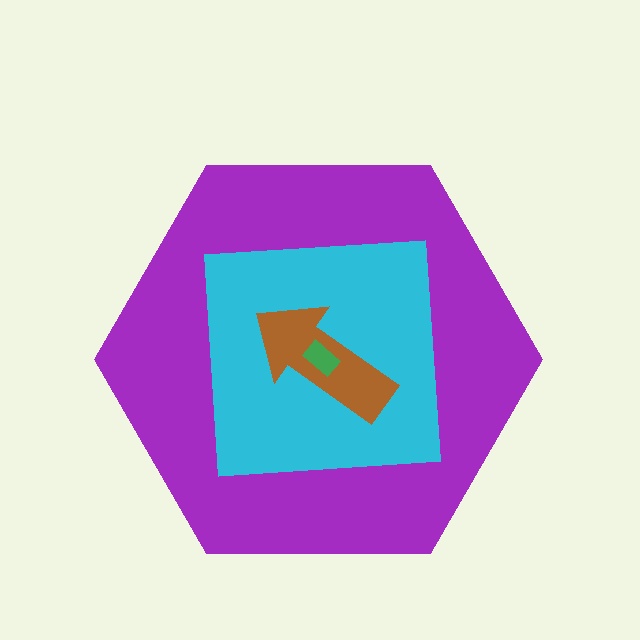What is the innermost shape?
The green rectangle.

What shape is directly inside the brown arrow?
The green rectangle.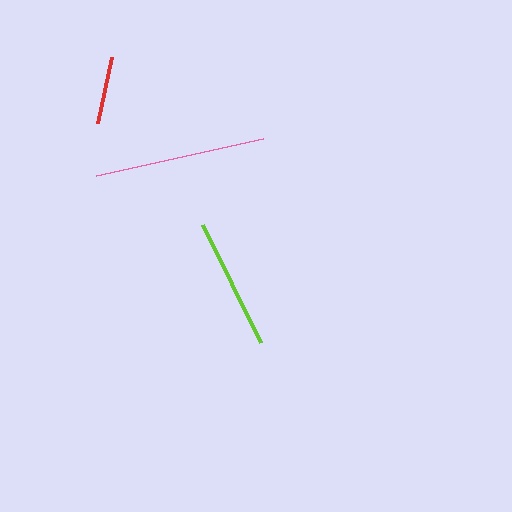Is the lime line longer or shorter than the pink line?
The pink line is longer than the lime line.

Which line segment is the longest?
The pink line is the longest at approximately 171 pixels.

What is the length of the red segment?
The red segment is approximately 67 pixels long.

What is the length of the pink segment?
The pink segment is approximately 171 pixels long.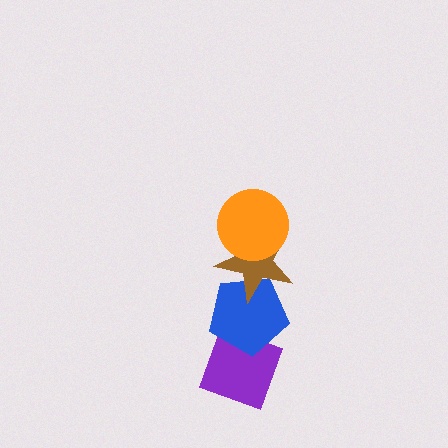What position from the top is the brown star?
The brown star is 2nd from the top.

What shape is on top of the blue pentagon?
The brown star is on top of the blue pentagon.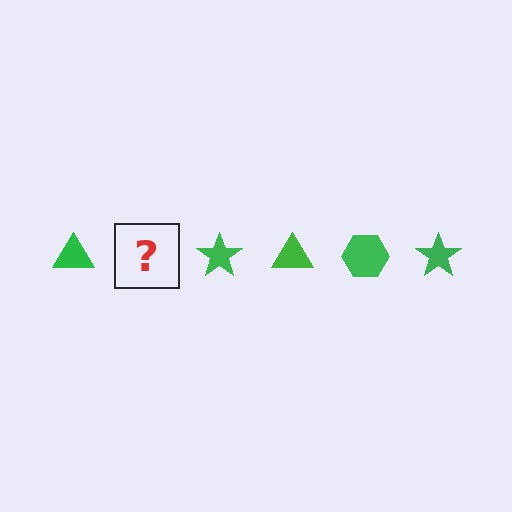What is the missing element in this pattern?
The missing element is a green hexagon.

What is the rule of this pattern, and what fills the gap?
The rule is that the pattern cycles through triangle, hexagon, star shapes in green. The gap should be filled with a green hexagon.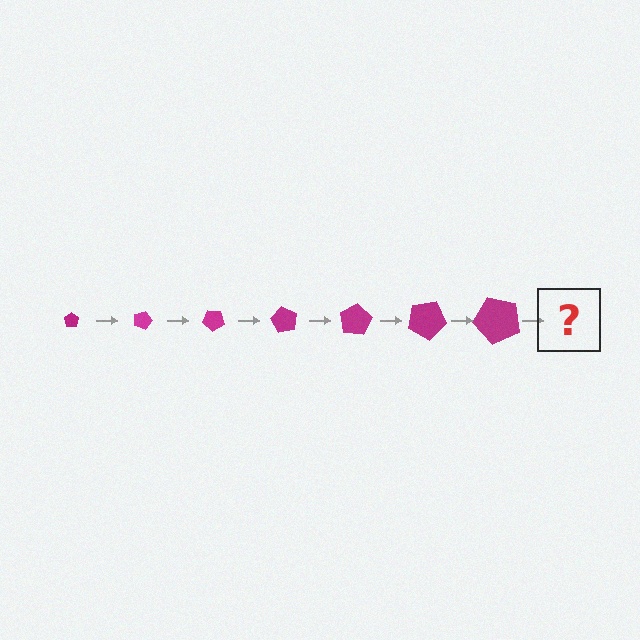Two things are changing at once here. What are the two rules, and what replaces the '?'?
The two rules are that the pentagon grows larger each step and it rotates 20 degrees each step. The '?' should be a pentagon, larger than the previous one and rotated 140 degrees from the start.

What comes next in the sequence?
The next element should be a pentagon, larger than the previous one and rotated 140 degrees from the start.